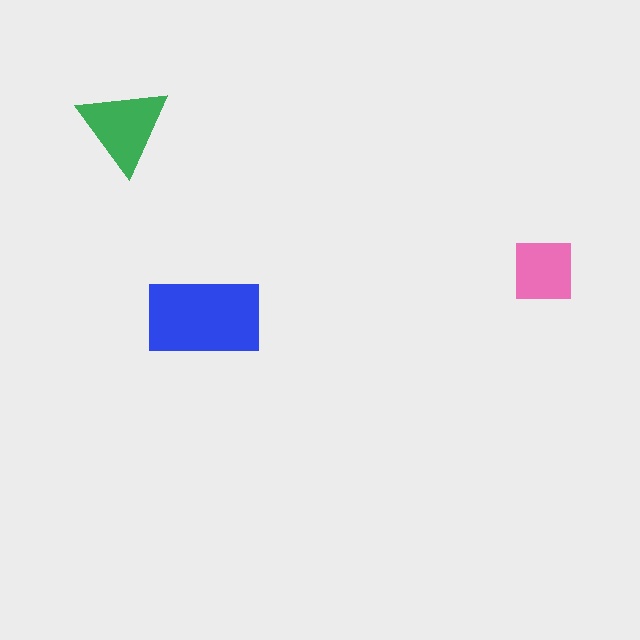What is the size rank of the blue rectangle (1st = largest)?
1st.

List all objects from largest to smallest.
The blue rectangle, the green triangle, the pink square.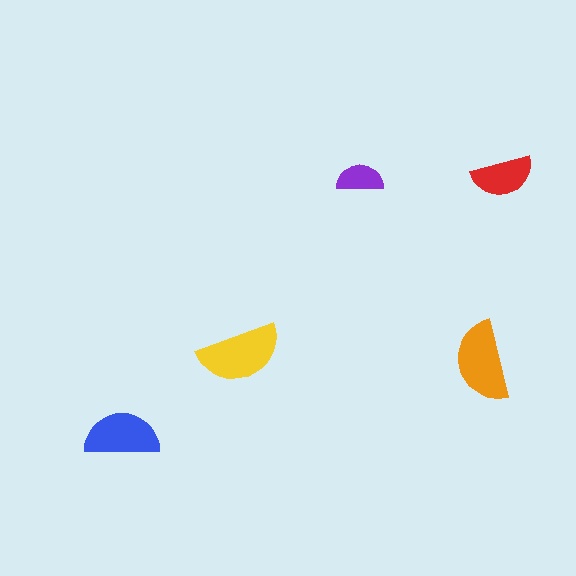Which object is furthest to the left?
The blue semicircle is leftmost.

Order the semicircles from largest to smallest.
the yellow one, the orange one, the blue one, the red one, the purple one.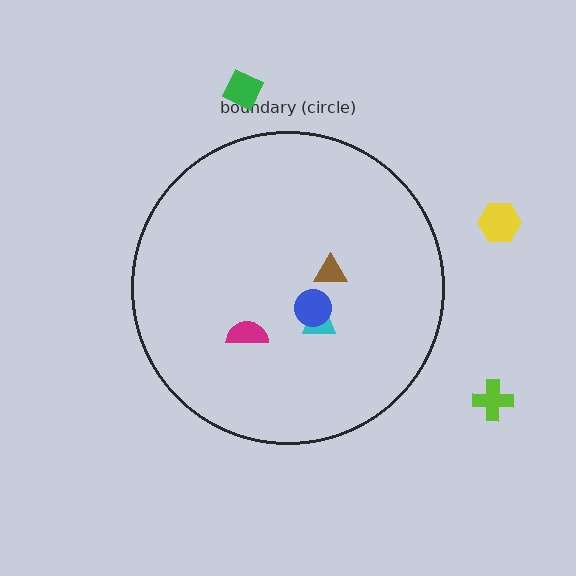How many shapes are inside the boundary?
4 inside, 3 outside.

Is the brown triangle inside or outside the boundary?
Inside.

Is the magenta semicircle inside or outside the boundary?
Inside.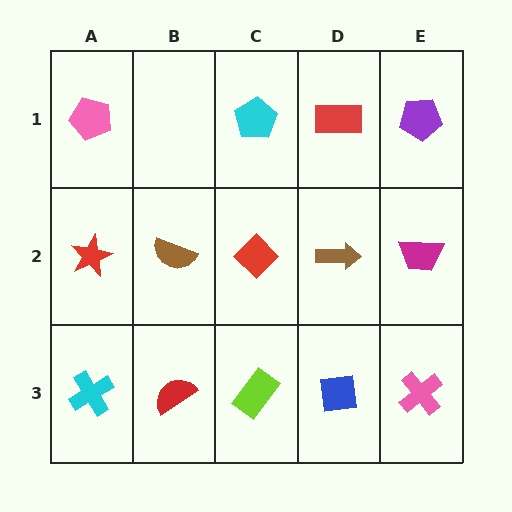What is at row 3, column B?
A red semicircle.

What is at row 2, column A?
A red star.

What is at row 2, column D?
A brown arrow.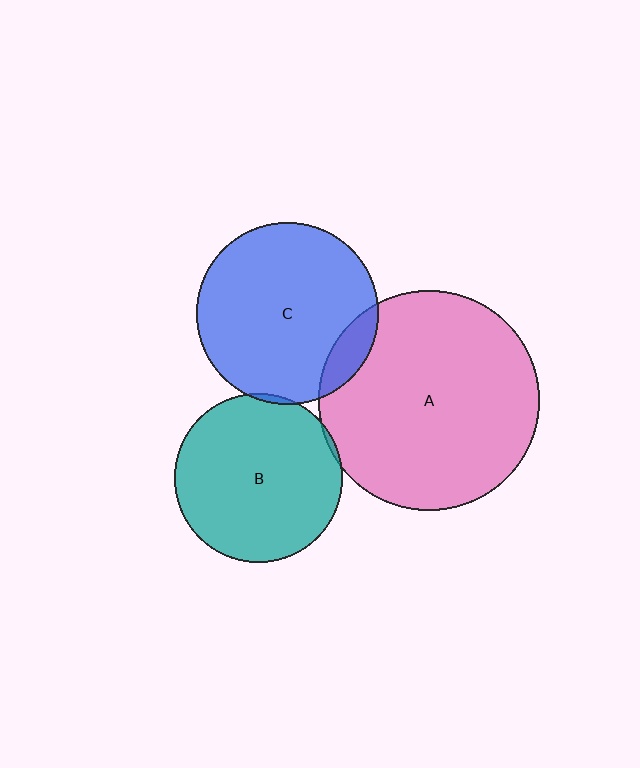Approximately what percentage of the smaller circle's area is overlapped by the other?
Approximately 5%.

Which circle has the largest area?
Circle A (pink).